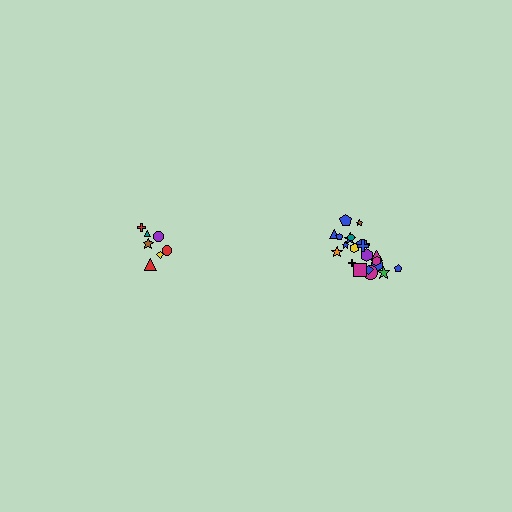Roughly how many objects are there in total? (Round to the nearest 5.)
Roughly 30 objects in total.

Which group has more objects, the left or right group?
The right group.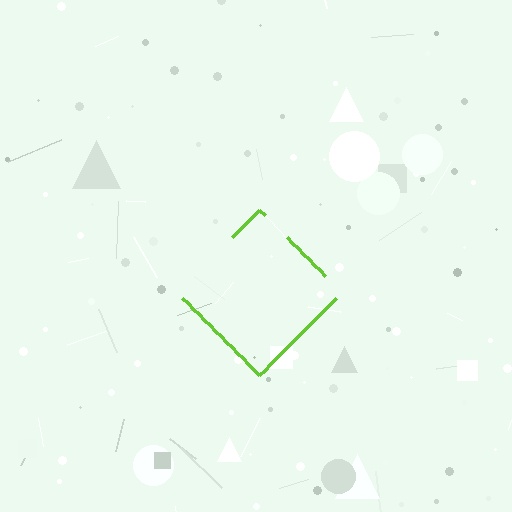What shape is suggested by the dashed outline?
The dashed outline suggests a diamond.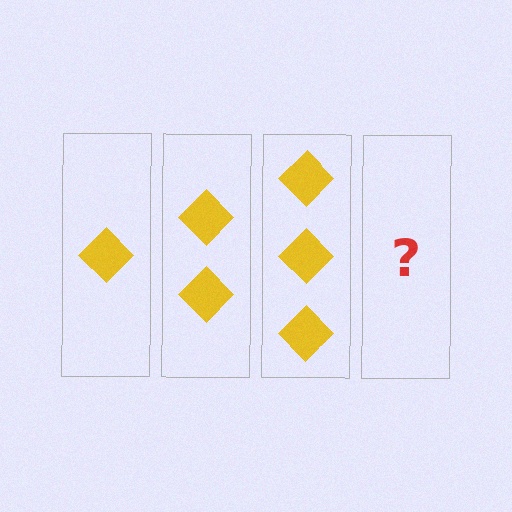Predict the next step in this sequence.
The next step is 4 diamonds.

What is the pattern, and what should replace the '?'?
The pattern is that each step adds one more diamond. The '?' should be 4 diamonds.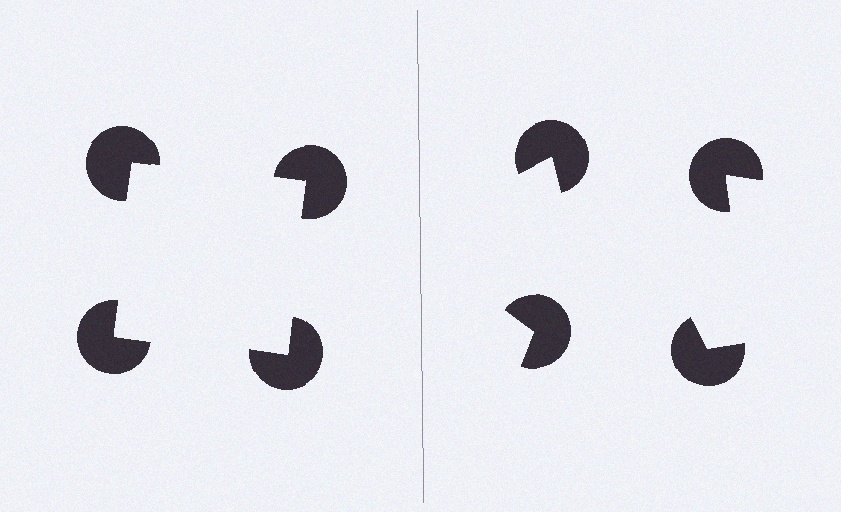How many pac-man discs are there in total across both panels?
8 — 4 on each side.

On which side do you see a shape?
An illusory square appears on the left side. On the right side the wedge cuts are rotated, so no coherent shape forms.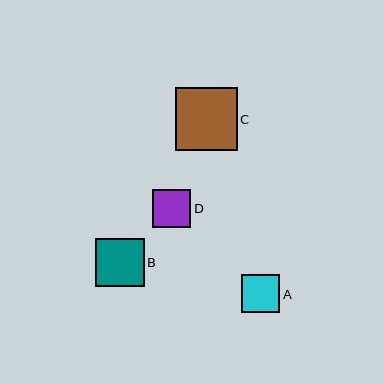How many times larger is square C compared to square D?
Square C is approximately 1.6 times the size of square D.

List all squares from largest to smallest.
From largest to smallest: C, B, A, D.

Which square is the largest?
Square C is the largest with a size of approximately 62 pixels.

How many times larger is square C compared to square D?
Square C is approximately 1.6 times the size of square D.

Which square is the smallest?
Square D is the smallest with a size of approximately 38 pixels.